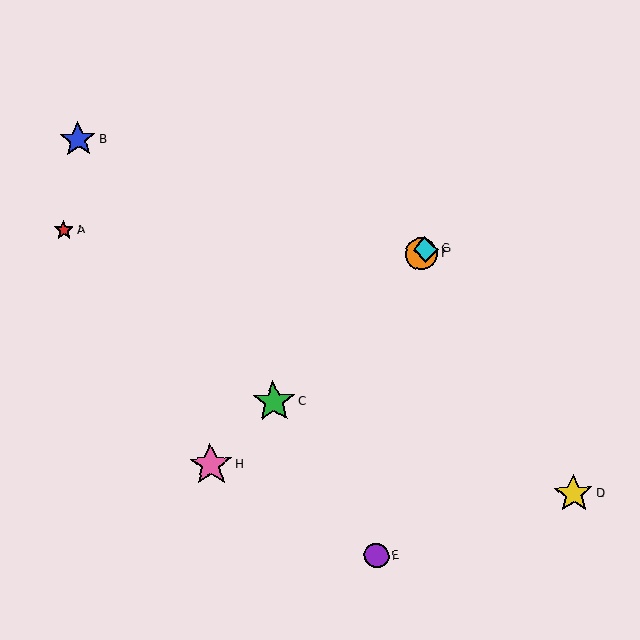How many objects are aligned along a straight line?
4 objects (C, F, G, H) are aligned along a straight line.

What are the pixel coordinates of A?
Object A is at (64, 230).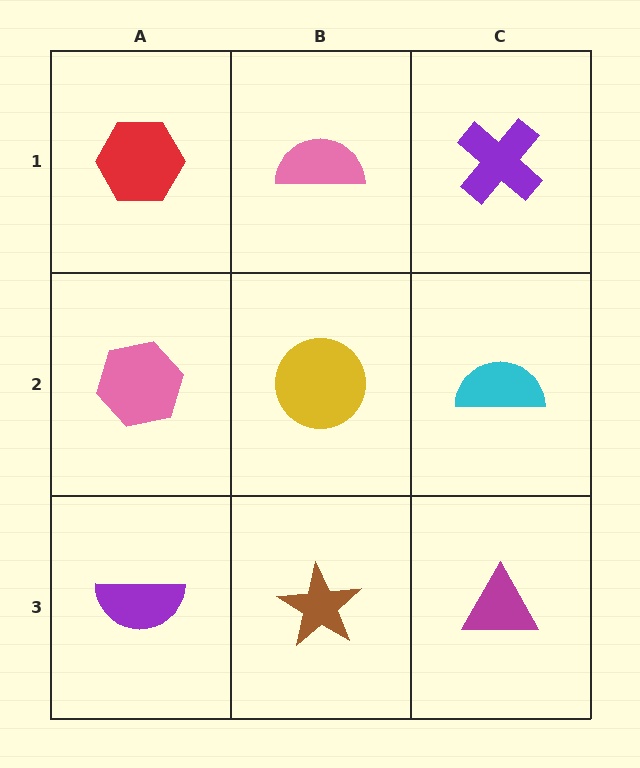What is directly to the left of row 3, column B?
A purple semicircle.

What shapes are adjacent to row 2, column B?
A pink semicircle (row 1, column B), a brown star (row 3, column B), a pink hexagon (row 2, column A), a cyan semicircle (row 2, column C).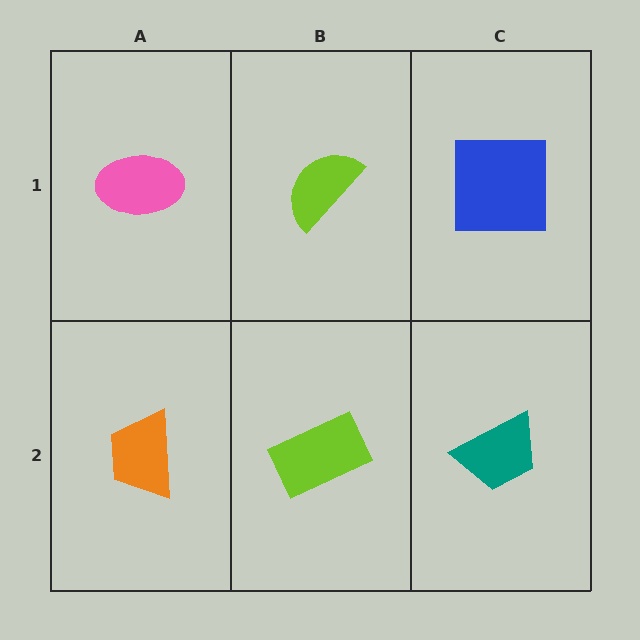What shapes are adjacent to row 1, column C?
A teal trapezoid (row 2, column C), a lime semicircle (row 1, column B).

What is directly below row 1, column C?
A teal trapezoid.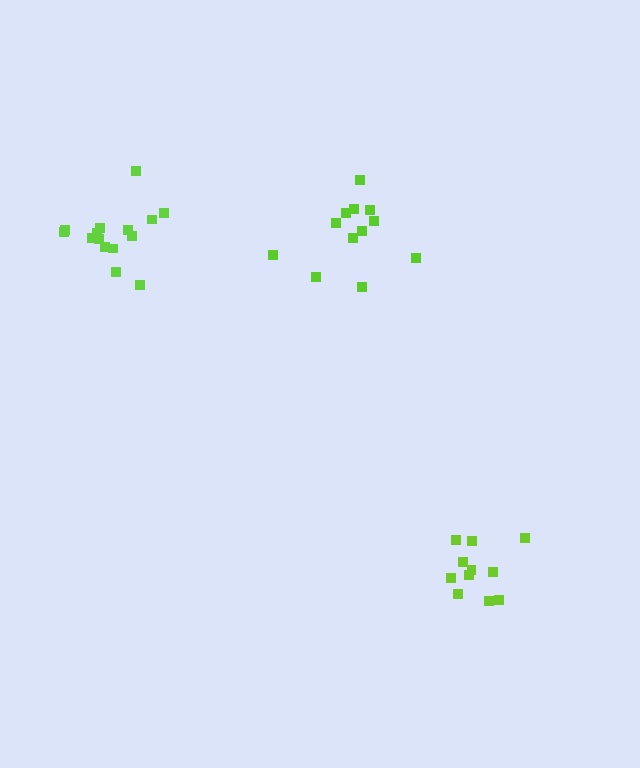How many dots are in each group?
Group 1: 11 dots, Group 2: 15 dots, Group 3: 12 dots (38 total).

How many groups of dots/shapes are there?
There are 3 groups.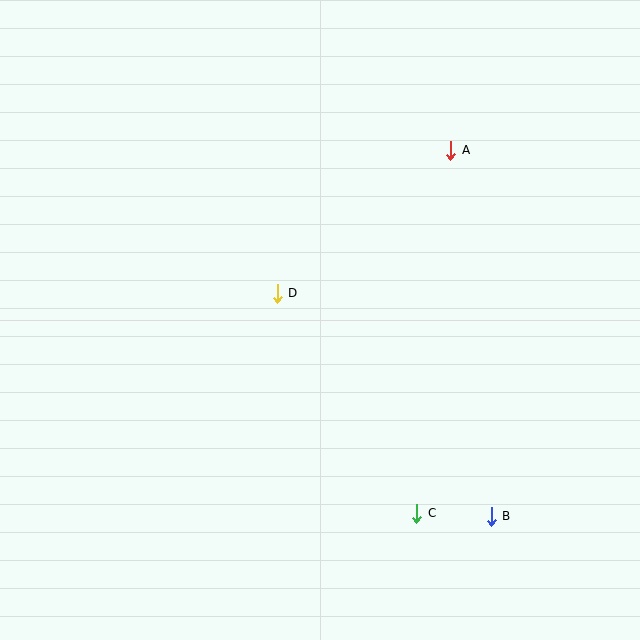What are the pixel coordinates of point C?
Point C is at (417, 513).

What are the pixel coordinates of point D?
Point D is at (277, 293).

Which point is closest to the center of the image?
Point D at (277, 293) is closest to the center.